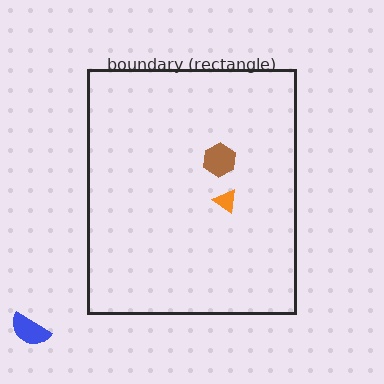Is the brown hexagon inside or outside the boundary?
Inside.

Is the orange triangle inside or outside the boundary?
Inside.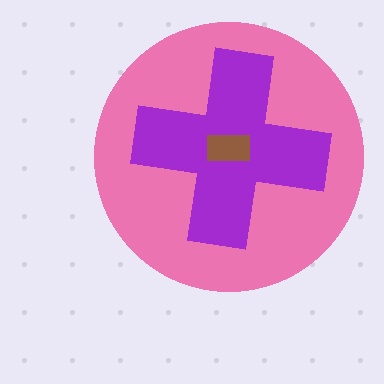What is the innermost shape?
The brown rectangle.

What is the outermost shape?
The pink circle.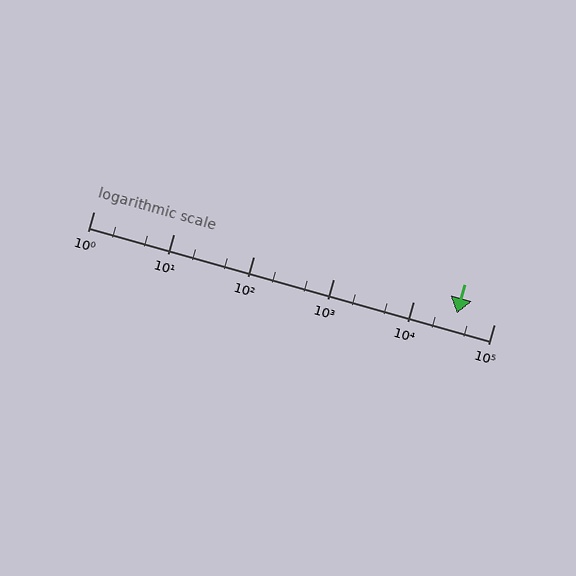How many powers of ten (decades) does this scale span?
The scale spans 5 decades, from 1 to 100000.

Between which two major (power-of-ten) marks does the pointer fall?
The pointer is between 10000 and 100000.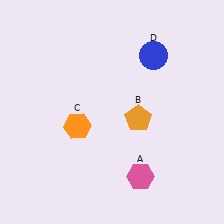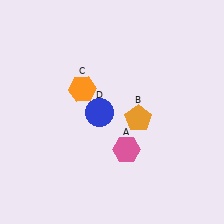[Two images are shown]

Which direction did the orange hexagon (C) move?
The orange hexagon (C) moved up.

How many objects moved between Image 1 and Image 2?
3 objects moved between the two images.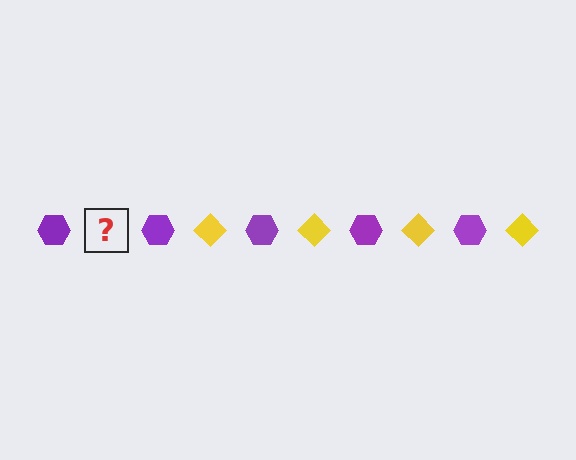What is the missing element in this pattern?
The missing element is a yellow diamond.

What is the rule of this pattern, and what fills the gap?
The rule is that the pattern alternates between purple hexagon and yellow diamond. The gap should be filled with a yellow diamond.